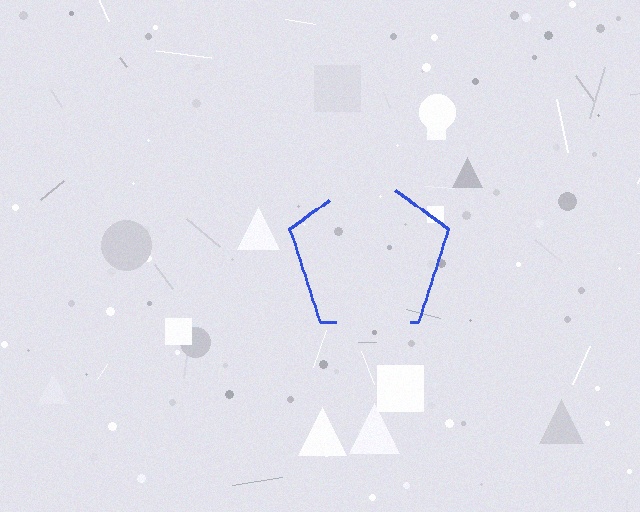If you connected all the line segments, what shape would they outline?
They would outline a pentagon.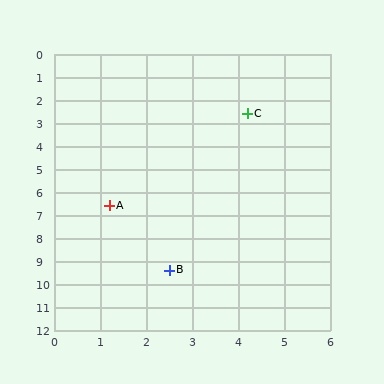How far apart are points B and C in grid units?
Points B and C are about 7.0 grid units apart.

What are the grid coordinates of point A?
Point A is at approximately (1.2, 6.6).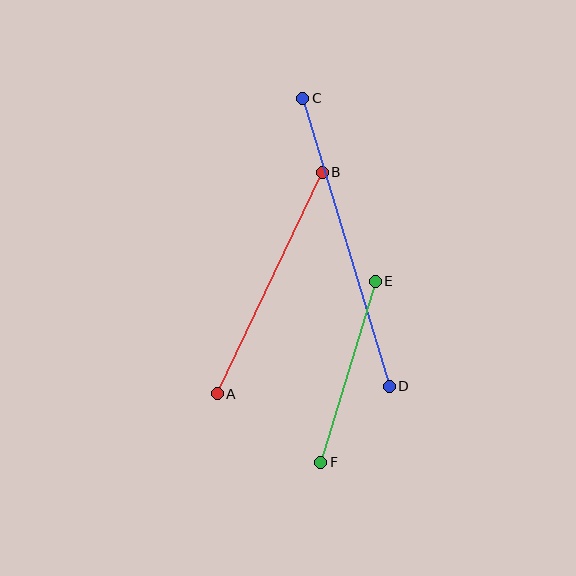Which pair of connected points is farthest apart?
Points C and D are farthest apart.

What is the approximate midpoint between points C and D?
The midpoint is at approximately (346, 242) pixels.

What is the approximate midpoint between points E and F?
The midpoint is at approximately (348, 372) pixels.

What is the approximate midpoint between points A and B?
The midpoint is at approximately (270, 283) pixels.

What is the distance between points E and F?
The distance is approximately 189 pixels.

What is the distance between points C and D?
The distance is approximately 301 pixels.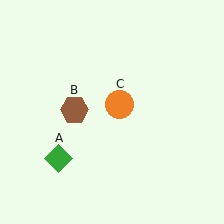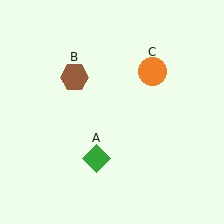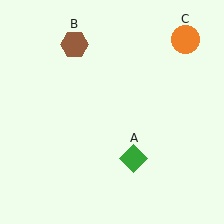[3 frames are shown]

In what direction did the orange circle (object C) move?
The orange circle (object C) moved up and to the right.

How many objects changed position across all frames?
3 objects changed position: green diamond (object A), brown hexagon (object B), orange circle (object C).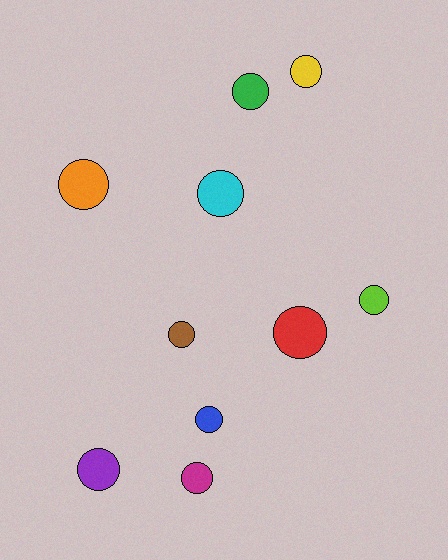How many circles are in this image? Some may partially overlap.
There are 10 circles.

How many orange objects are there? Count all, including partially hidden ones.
There is 1 orange object.